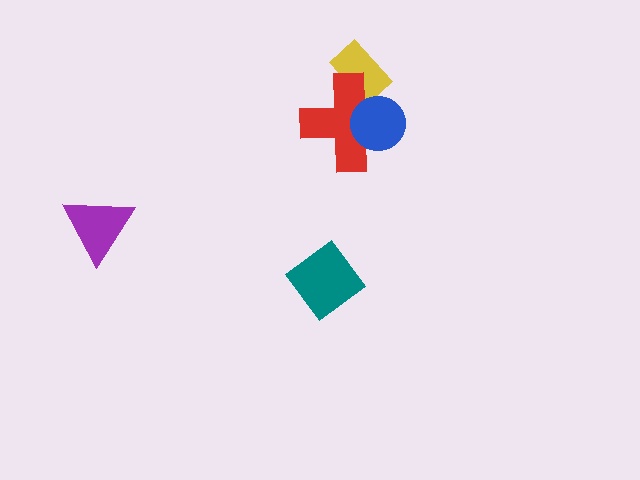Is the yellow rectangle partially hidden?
Yes, it is partially covered by another shape.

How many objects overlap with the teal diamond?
0 objects overlap with the teal diamond.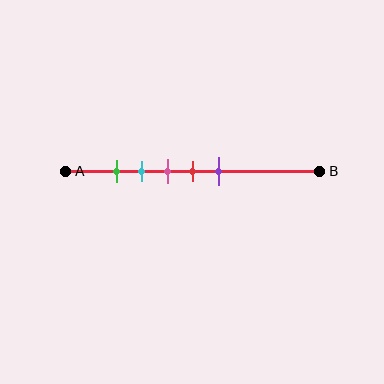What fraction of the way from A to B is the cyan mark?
The cyan mark is approximately 30% (0.3) of the way from A to B.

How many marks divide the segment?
There are 5 marks dividing the segment.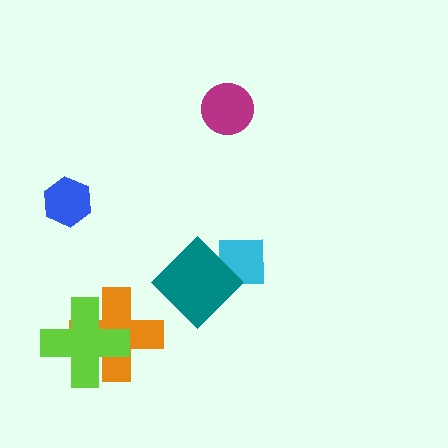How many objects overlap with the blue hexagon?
0 objects overlap with the blue hexagon.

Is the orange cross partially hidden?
Yes, it is partially covered by another shape.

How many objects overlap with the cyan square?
1 object overlaps with the cyan square.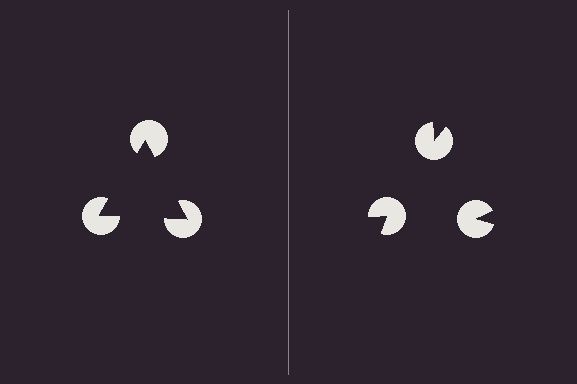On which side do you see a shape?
An illusory triangle appears on the left side. On the right side the wedge cuts are rotated, so no coherent shape forms.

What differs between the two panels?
The pac-man discs are positioned identically on both sides; only the wedge orientations differ. On the left they align to a triangle; on the right they are misaligned.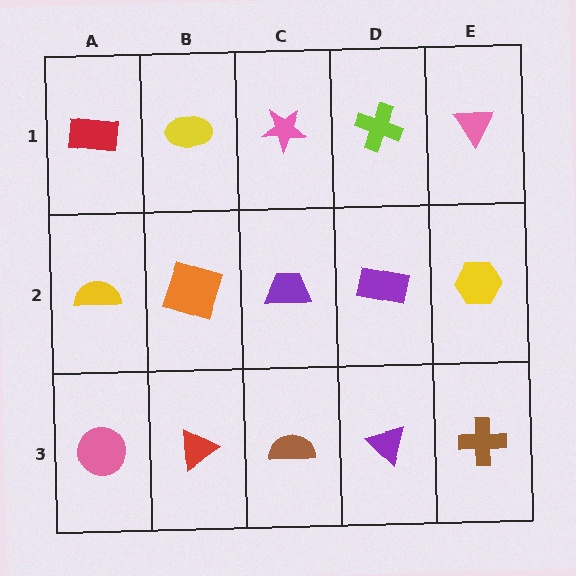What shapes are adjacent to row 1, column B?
An orange square (row 2, column B), a red rectangle (row 1, column A), a pink star (row 1, column C).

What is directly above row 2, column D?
A lime cross.